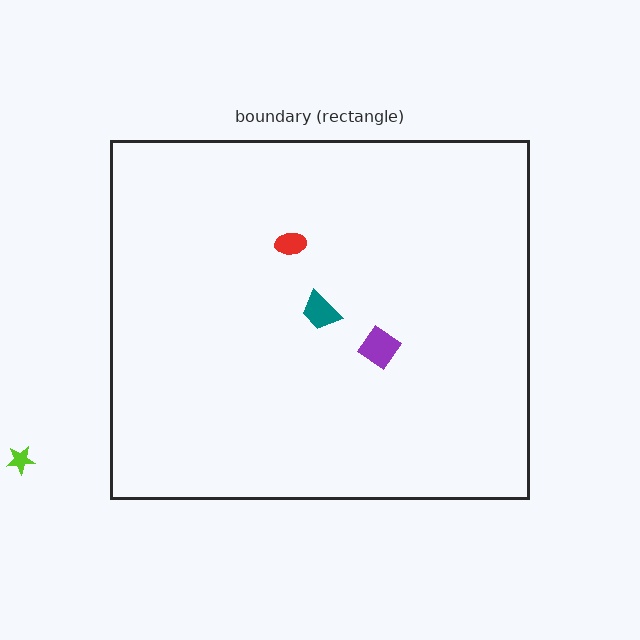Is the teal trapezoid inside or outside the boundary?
Inside.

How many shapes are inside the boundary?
3 inside, 1 outside.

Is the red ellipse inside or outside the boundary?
Inside.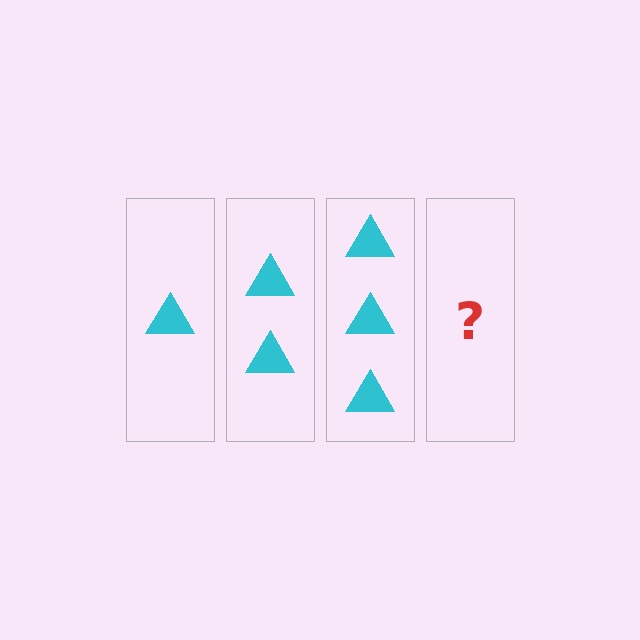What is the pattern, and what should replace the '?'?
The pattern is that each step adds one more triangle. The '?' should be 4 triangles.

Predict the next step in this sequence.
The next step is 4 triangles.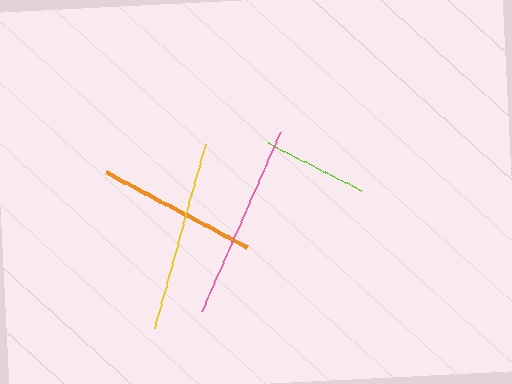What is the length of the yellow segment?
The yellow segment is approximately 190 pixels long.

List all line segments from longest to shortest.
From longest to shortest: pink, yellow, orange, lime.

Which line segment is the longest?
The pink line is the longest at approximately 195 pixels.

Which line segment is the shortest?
The lime line is the shortest at approximately 104 pixels.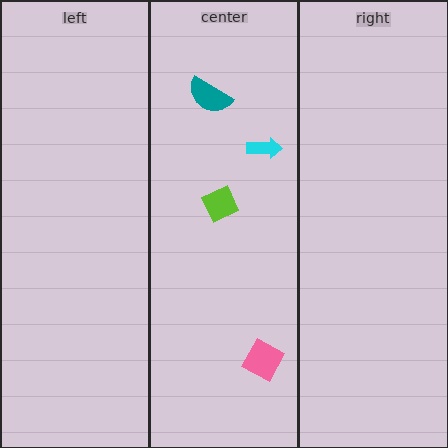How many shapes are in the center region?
4.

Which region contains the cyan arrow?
The center region.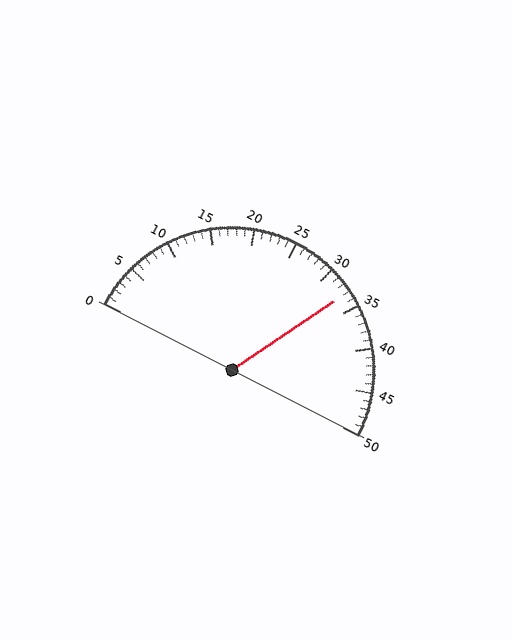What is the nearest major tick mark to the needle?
The nearest major tick mark is 35.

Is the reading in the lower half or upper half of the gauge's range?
The reading is in the upper half of the range (0 to 50).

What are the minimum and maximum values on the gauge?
The gauge ranges from 0 to 50.